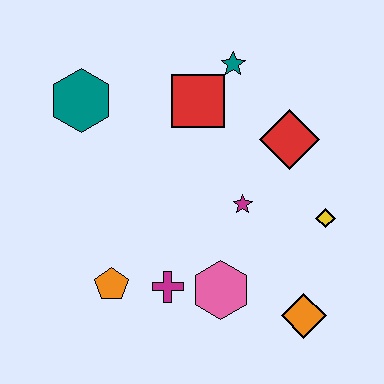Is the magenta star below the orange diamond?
No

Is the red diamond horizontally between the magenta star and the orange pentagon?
No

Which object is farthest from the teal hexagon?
The orange diamond is farthest from the teal hexagon.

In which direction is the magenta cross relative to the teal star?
The magenta cross is below the teal star.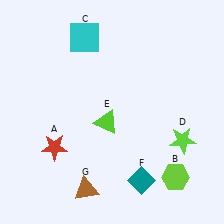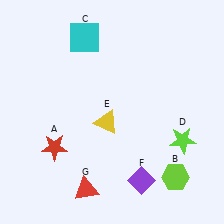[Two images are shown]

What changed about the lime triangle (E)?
In Image 1, E is lime. In Image 2, it changed to yellow.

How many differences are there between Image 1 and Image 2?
There are 3 differences between the two images.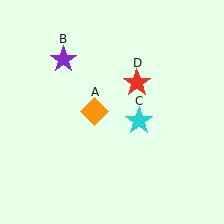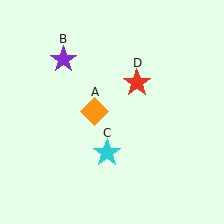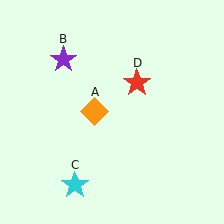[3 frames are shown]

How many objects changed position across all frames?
1 object changed position: cyan star (object C).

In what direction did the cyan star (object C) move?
The cyan star (object C) moved down and to the left.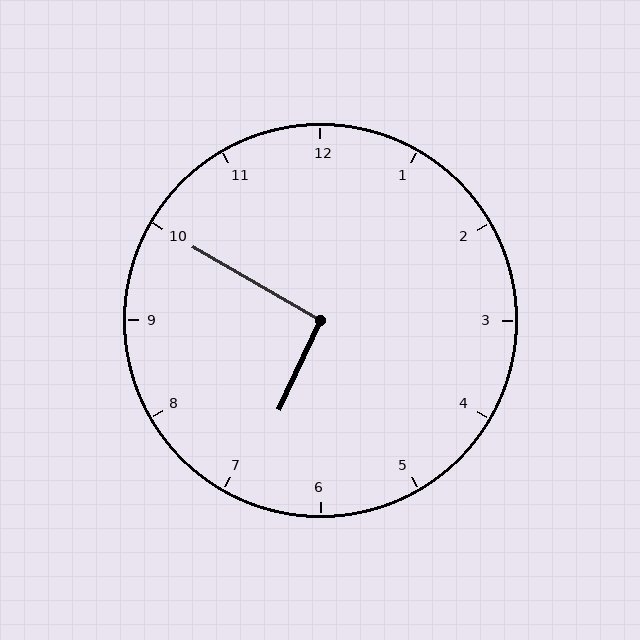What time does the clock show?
6:50.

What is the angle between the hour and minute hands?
Approximately 95 degrees.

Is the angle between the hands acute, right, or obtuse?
It is right.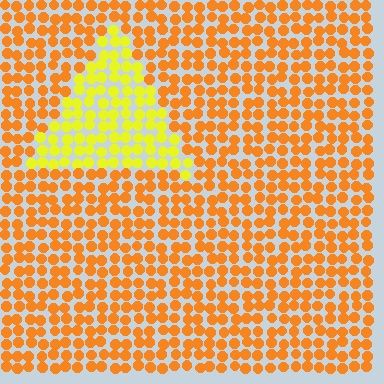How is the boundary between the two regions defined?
The boundary is defined purely by a slight shift in hue (about 36 degrees). Spacing, size, and orientation are identical on both sides.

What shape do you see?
I see a triangle.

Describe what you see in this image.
The image is filled with small orange elements in a uniform arrangement. A triangle-shaped region is visible where the elements are tinted to a slightly different hue, forming a subtle color boundary.